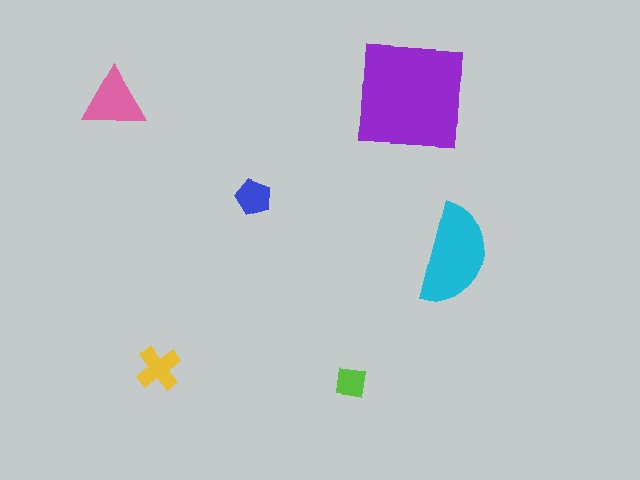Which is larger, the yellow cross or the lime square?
The yellow cross.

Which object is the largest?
The purple square.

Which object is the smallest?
The lime square.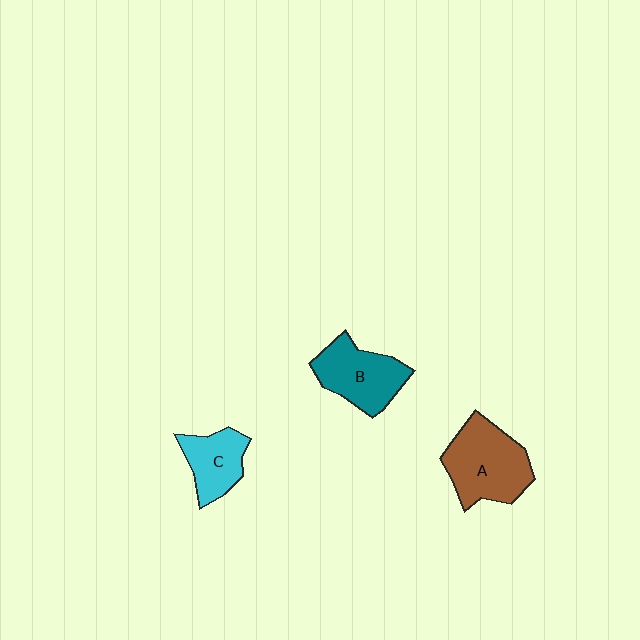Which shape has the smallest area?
Shape C (cyan).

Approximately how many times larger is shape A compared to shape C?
Approximately 1.6 times.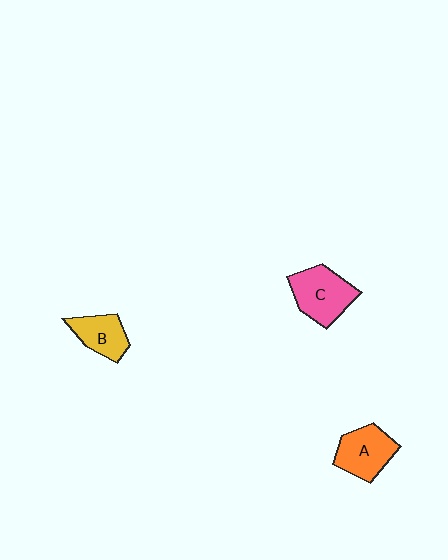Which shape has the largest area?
Shape C (pink).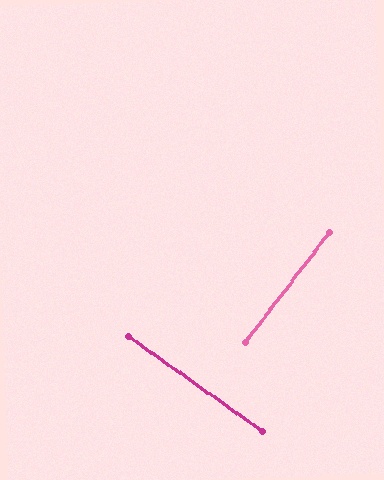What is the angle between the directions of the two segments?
Approximately 88 degrees.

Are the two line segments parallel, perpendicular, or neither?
Perpendicular — they meet at approximately 88°.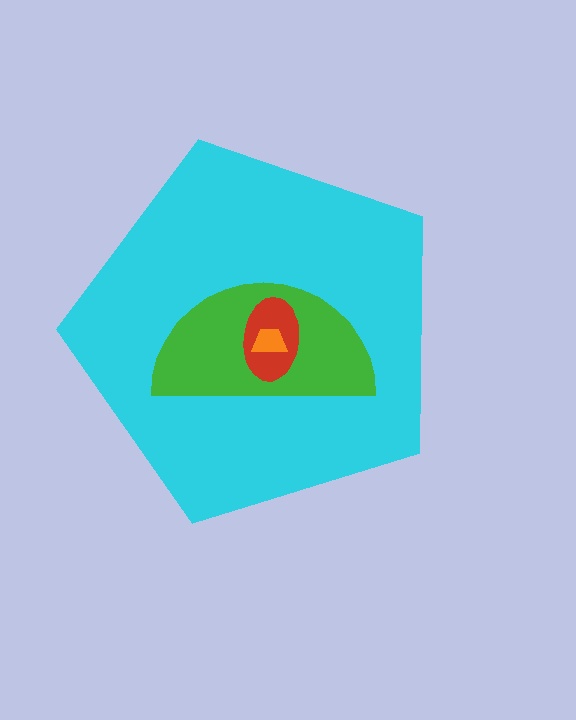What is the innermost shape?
The orange trapezoid.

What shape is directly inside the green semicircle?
The red ellipse.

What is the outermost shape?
The cyan pentagon.